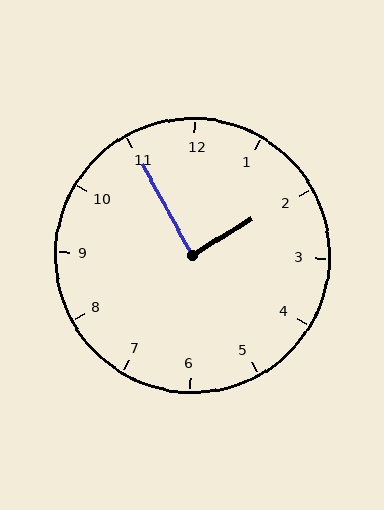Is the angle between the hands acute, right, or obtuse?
It is right.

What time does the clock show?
1:55.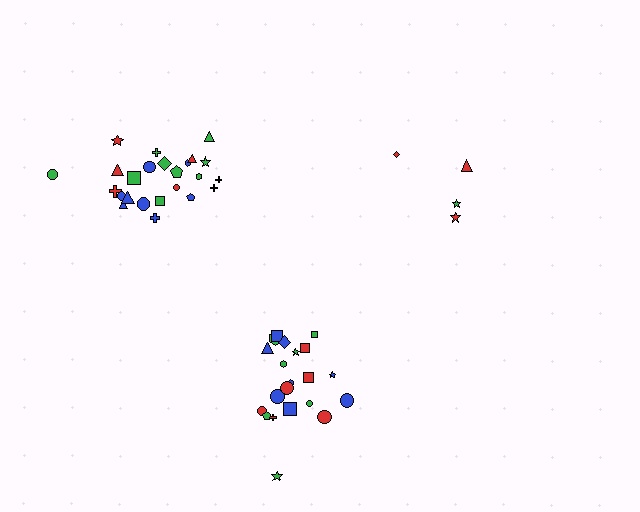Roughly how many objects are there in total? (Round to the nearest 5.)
Roughly 50 objects in total.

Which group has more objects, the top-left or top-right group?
The top-left group.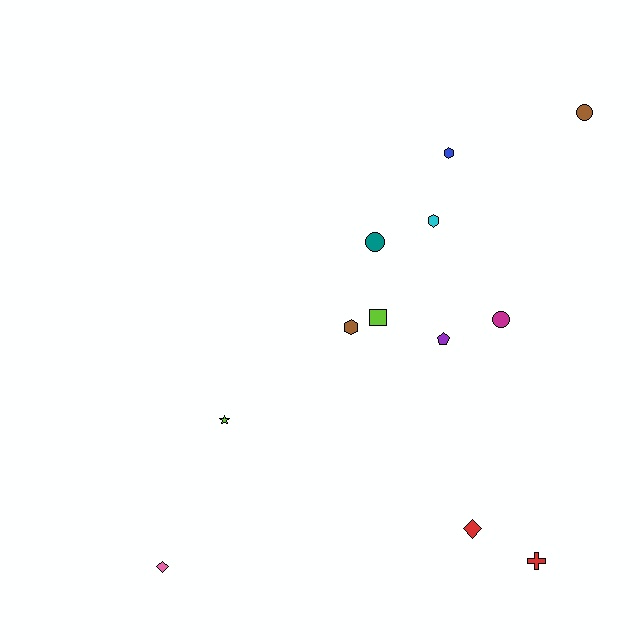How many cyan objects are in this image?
There is 1 cyan object.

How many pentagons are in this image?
There is 1 pentagon.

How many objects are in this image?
There are 12 objects.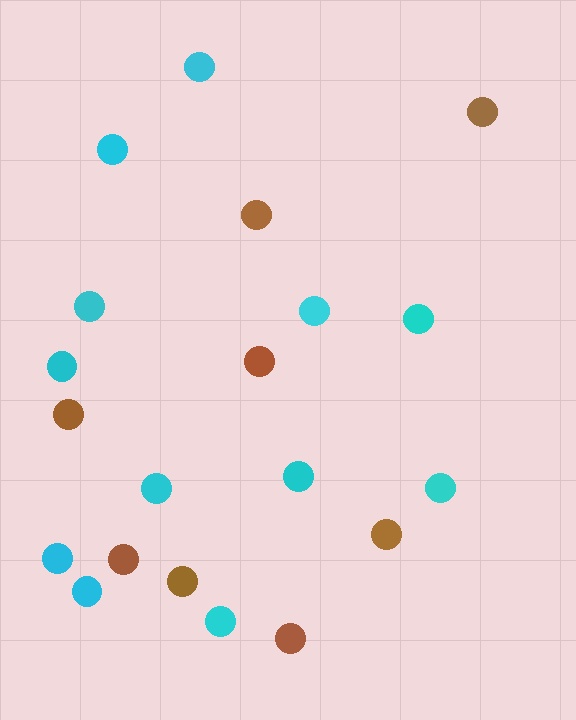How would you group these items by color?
There are 2 groups: one group of cyan circles (12) and one group of brown circles (8).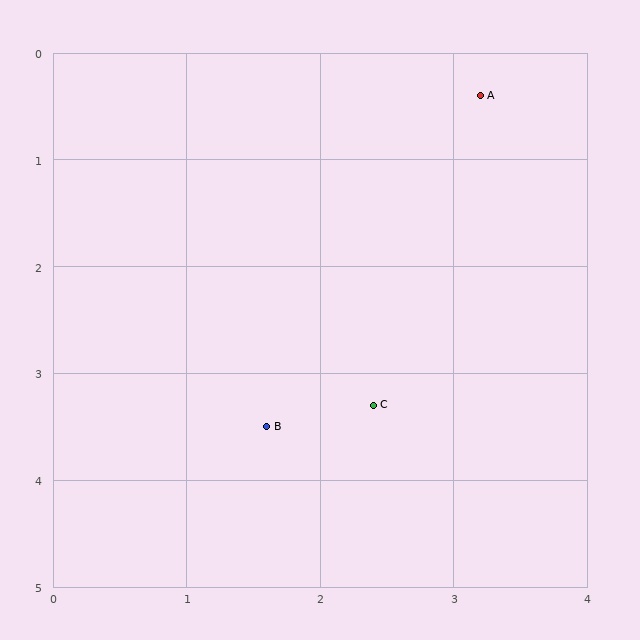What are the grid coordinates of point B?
Point B is at approximately (1.6, 3.5).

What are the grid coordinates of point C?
Point C is at approximately (2.4, 3.3).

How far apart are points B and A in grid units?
Points B and A are about 3.5 grid units apart.